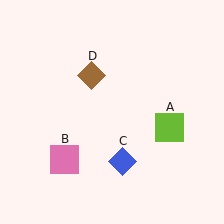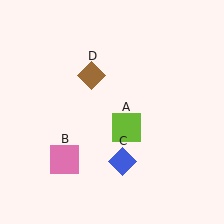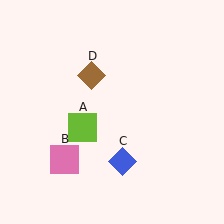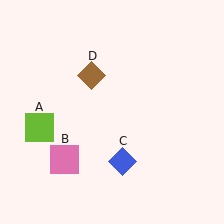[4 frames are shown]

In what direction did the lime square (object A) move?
The lime square (object A) moved left.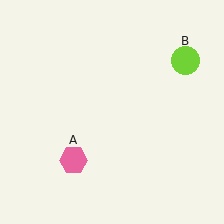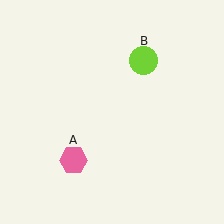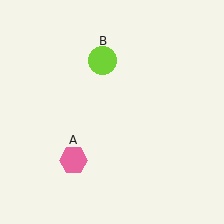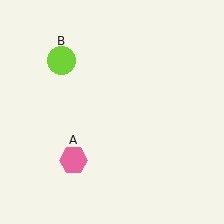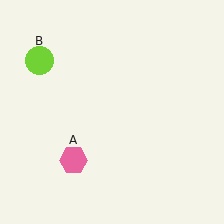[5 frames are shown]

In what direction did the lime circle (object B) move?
The lime circle (object B) moved left.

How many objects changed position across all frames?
1 object changed position: lime circle (object B).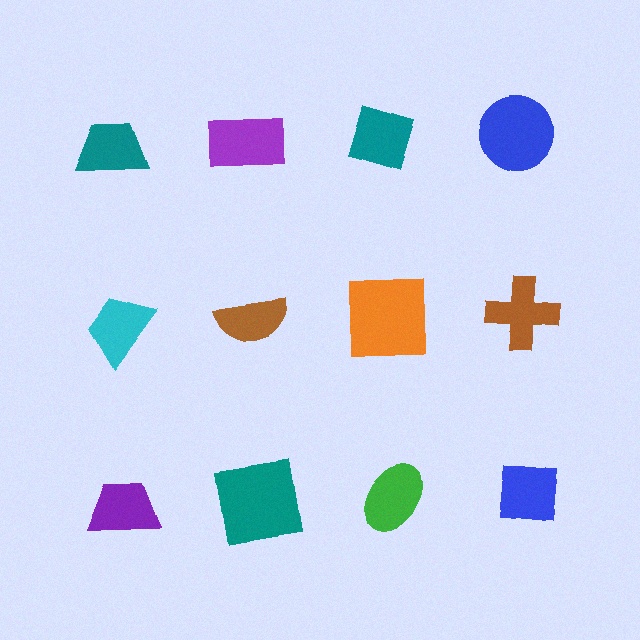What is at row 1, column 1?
A teal trapezoid.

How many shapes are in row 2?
4 shapes.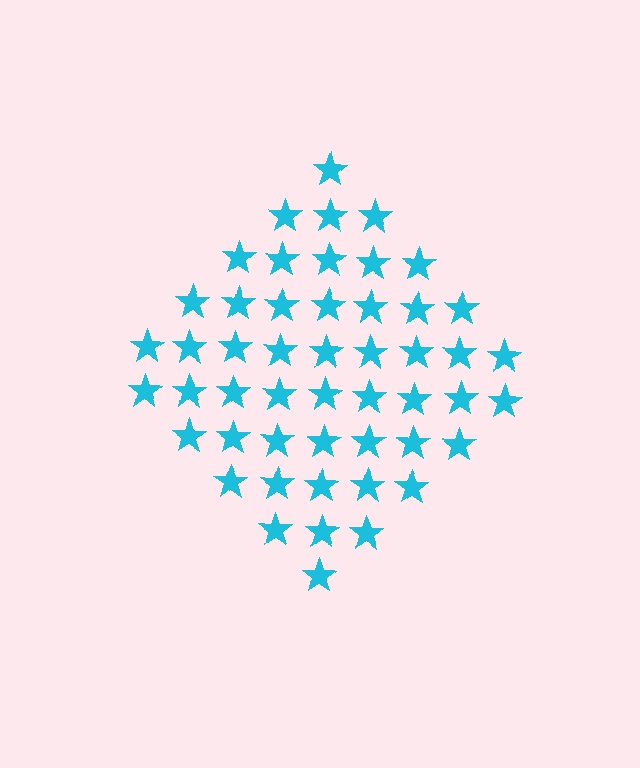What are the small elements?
The small elements are stars.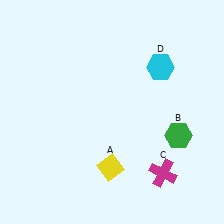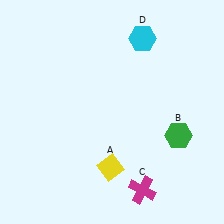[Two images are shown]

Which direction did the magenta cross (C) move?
The magenta cross (C) moved left.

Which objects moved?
The objects that moved are: the magenta cross (C), the cyan hexagon (D).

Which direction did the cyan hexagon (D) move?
The cyan hexagon (D) moved up.